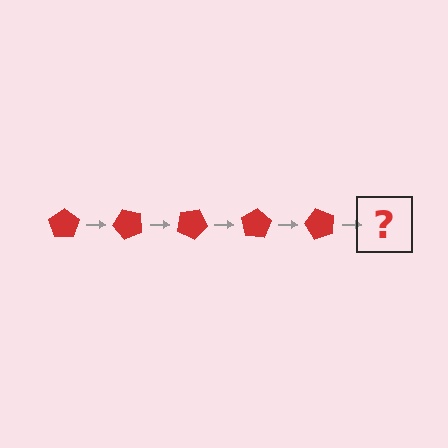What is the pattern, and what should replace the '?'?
The pattern is that the pentagon rotates 50 degrees each step. The '?' should be a red pentagon rotated 250 degrees.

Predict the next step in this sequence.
The next step is a red pentagon rotated 250 degrees.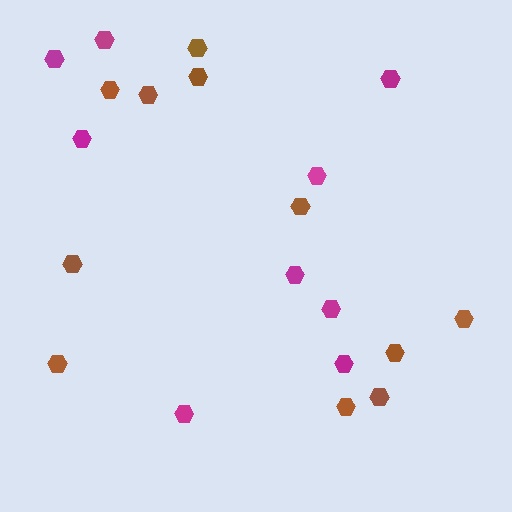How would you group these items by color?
There are 2 groups: one group of brown hexagons (11) and one group of magenta hexagons (9).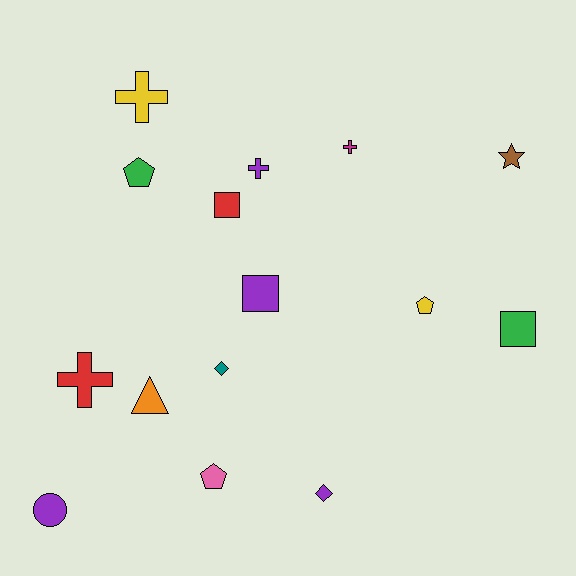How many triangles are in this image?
There is 1 triangle.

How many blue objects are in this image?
There are no blue objects.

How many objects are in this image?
There are 15 objects.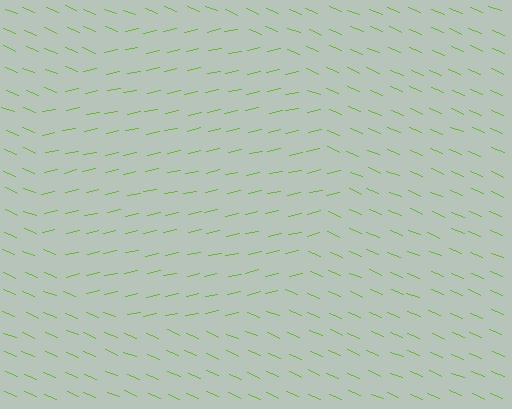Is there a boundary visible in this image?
Yes, there is a texture boundary formed by a change in line orientation.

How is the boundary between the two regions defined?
The boundary is defined purely by a change in line orientation (approximately 35 degrees difference). All lines are the same color and thickness.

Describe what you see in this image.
The image is filled with small lime line segments. A circle region in the image has lines oriented differently from the surrounding lines, creating a visible texture boundary.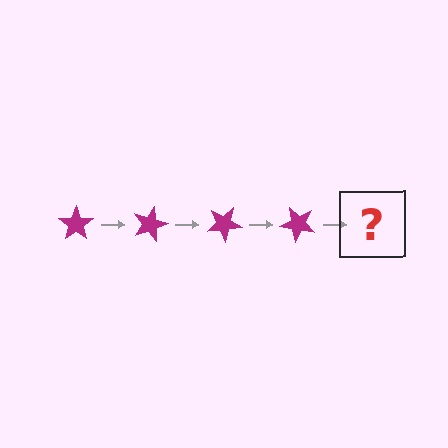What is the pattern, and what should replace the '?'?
The pattern is that the star rotates 15 degrees each step. The '?' should be a magenta star rotated 60 degrees.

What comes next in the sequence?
The next element should be a magenta star rotated 60 degrees.